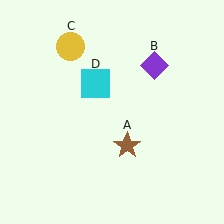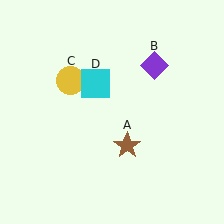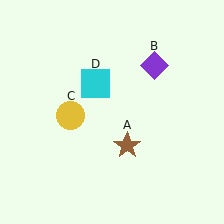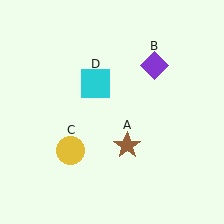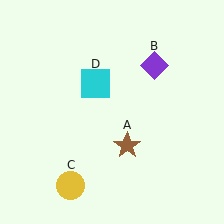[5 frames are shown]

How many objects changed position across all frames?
1 object changed position: yellow circle (object C).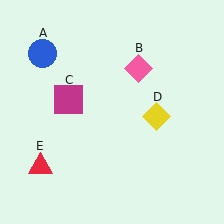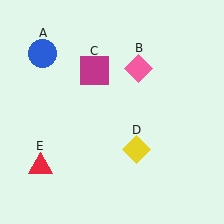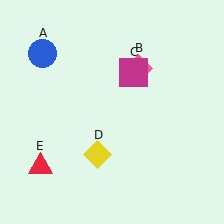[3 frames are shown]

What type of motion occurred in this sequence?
The magenta square (object C), yellow diamond (object D) rotated clockwise around the center of the scene.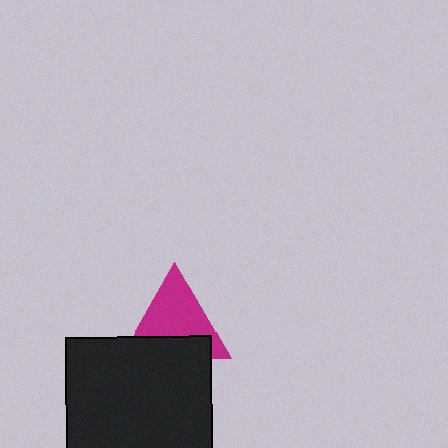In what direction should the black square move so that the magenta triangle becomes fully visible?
The black square should move down. That is the shortest direction to clear the overlap and leave the magenta triangle fully visible.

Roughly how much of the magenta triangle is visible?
About half of it is visible (roughly 63%).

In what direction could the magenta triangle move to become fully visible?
The magenta triangle could move up. That would shift it out from behind the black square entirely.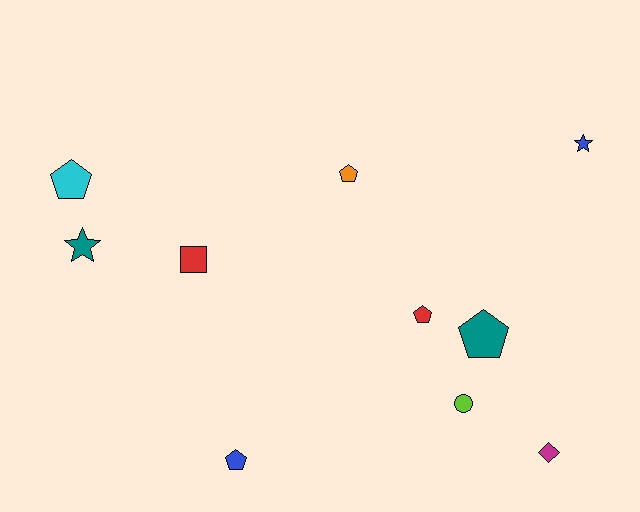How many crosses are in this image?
There are no crosses.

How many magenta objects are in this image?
There is 1 magenta object.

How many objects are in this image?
There are 10 objects.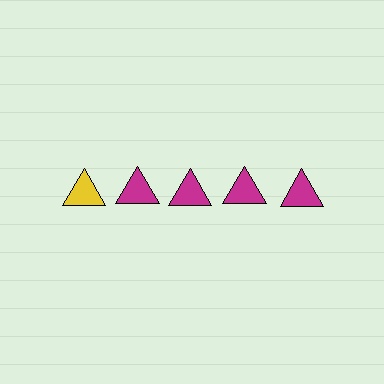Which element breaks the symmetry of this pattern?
The yellow triangle in the top row, leftmost column breaks the symmetry. All other shapes are magenta triangles.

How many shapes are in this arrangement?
There are 5 shapes arranged in a grid pattern.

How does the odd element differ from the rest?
It has a different color: yellow instead of magenta.